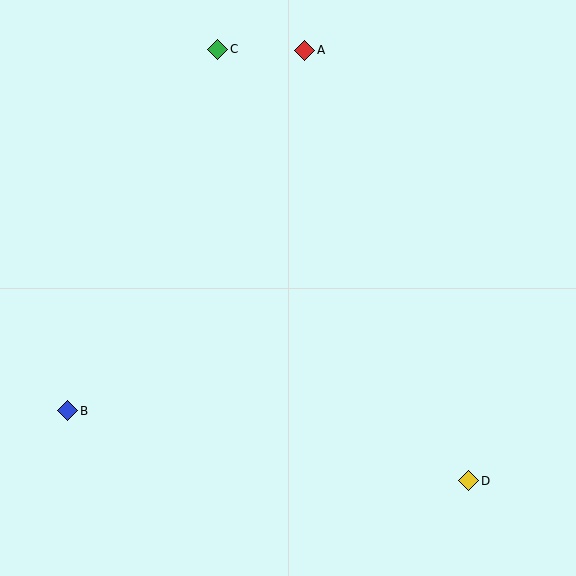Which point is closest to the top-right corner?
Point A is closest to the top-right corner.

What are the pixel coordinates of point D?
Point D is at (469, 481).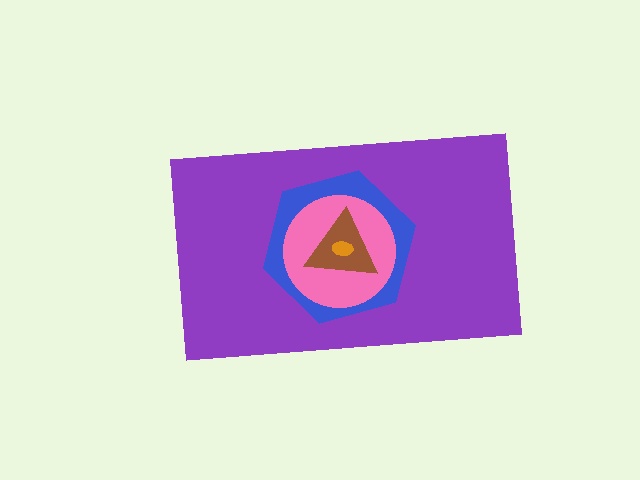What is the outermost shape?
The purple rectangle.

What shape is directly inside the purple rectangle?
The blue hexagon.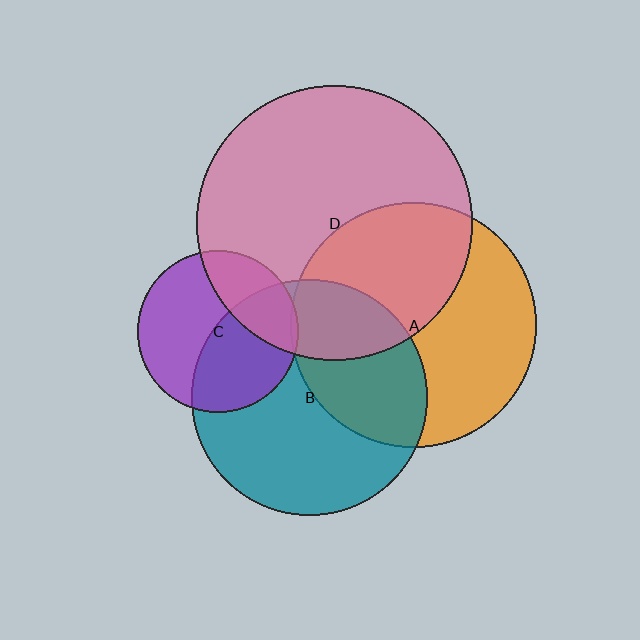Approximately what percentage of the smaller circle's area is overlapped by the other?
Approximately 45%.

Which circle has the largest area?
Circle D (pink).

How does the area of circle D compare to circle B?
Approximately 1.4 times.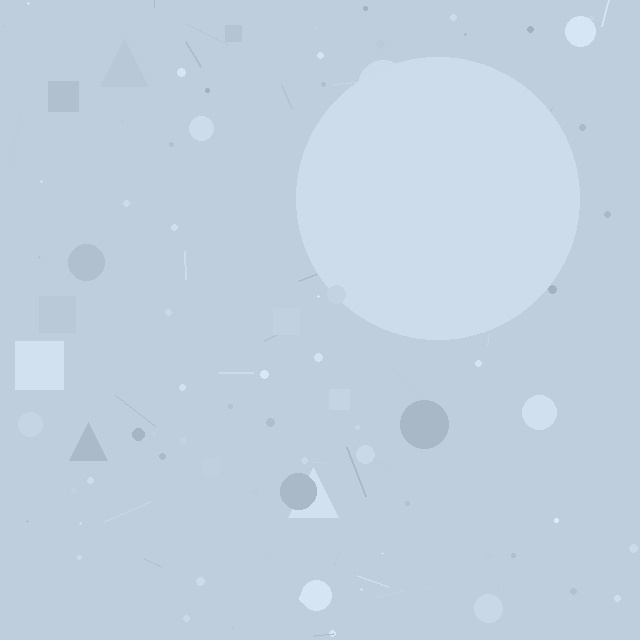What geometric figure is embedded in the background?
A circle is embedded in the background.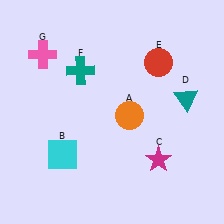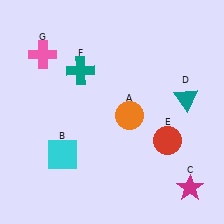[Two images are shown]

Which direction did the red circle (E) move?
The red circle (E) moved down.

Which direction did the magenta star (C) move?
The magenta star (C) moved right.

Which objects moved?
The objects that moved are: the magenta star (C), the red circle (E).